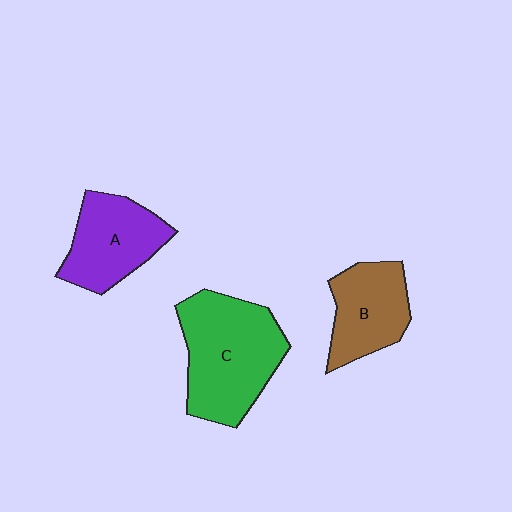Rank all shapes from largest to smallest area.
From largest to smallest: C (green), A (purple), B (brown).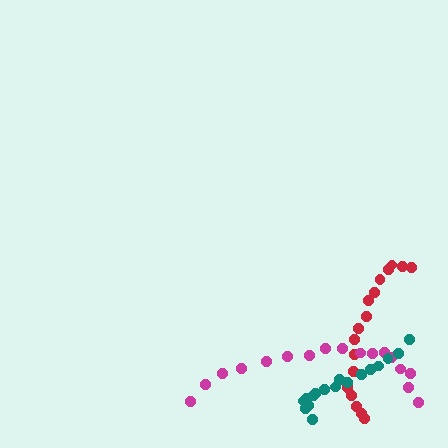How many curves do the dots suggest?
There are 3 distinct paths.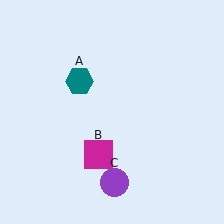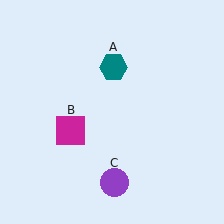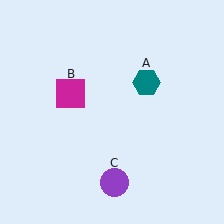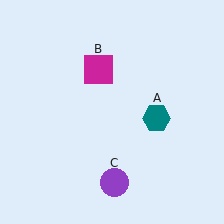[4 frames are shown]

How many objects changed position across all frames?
2 objects changed position: teal hexagon (object A), magenta square (object B).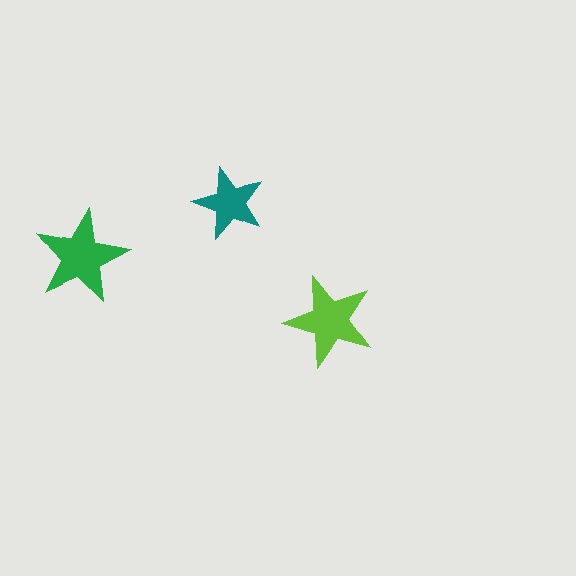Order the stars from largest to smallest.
the green one, the lime one, the teal one.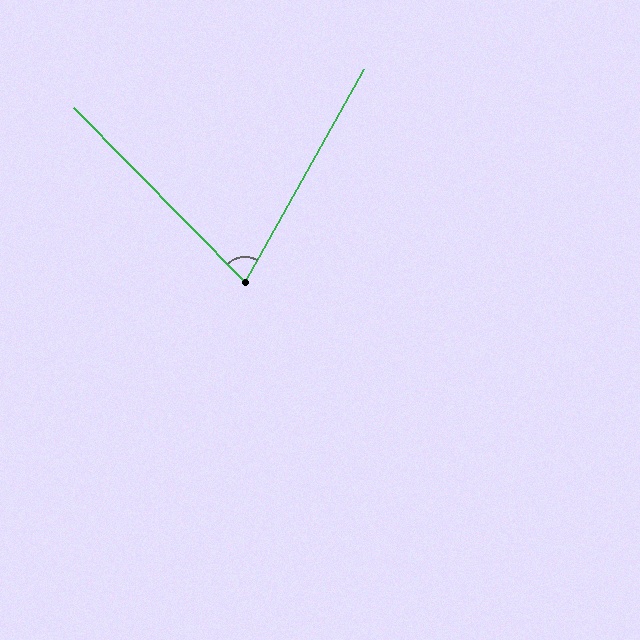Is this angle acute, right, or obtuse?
It is acute.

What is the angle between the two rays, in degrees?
Approximately 74 degrees.